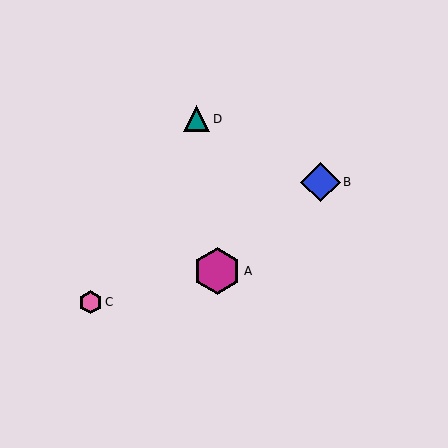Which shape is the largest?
The magenta hexagon (labeled A) is the largest.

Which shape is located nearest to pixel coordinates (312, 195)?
The blue diamond (labeled B) at (321, 182) is nearest to that location.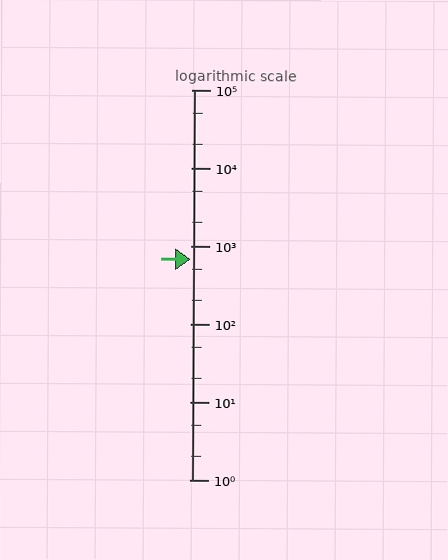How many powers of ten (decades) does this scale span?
The scale spans 5 decades, from 1 to 100000.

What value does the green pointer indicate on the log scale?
The pointer indicates approximately 670.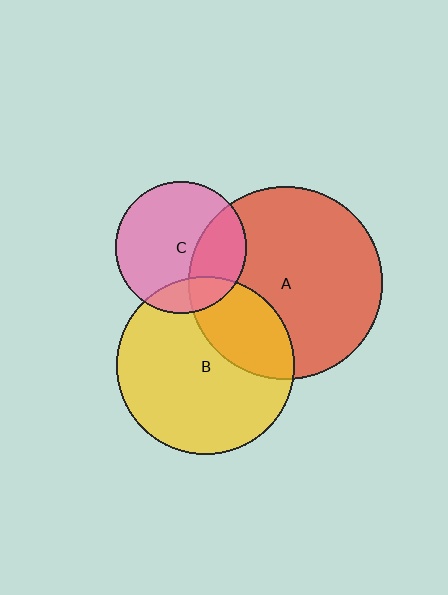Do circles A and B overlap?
Yes.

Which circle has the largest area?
Circle A (red).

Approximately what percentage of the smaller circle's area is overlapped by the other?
Approximately 30%.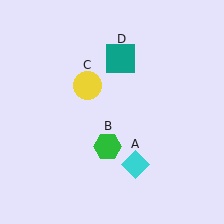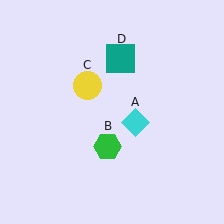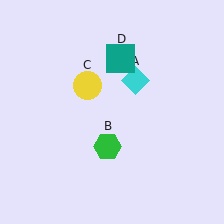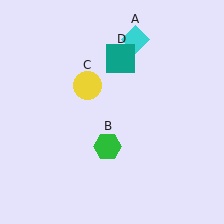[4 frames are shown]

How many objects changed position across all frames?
1 object changed position: cyan diamond (object A).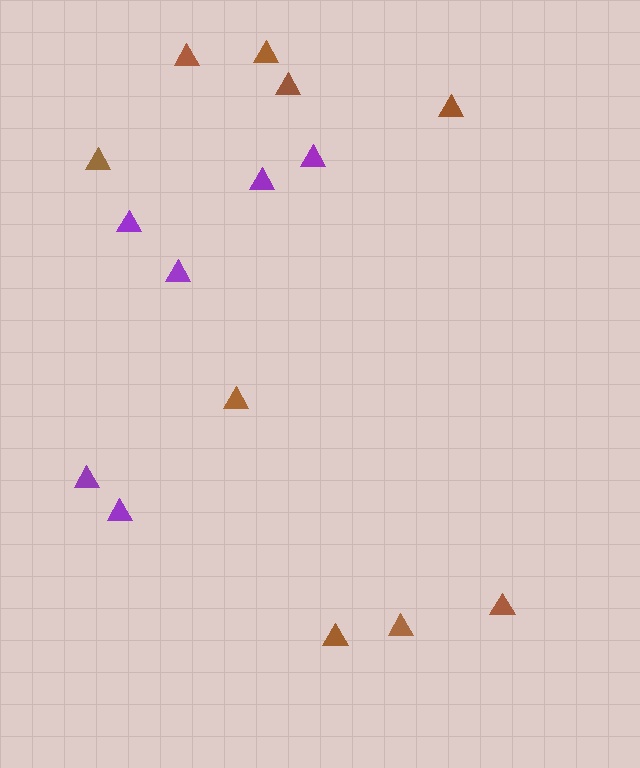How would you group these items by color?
There are 2 groups: one group of purple triangles (6) and one group of brown triangles (9).